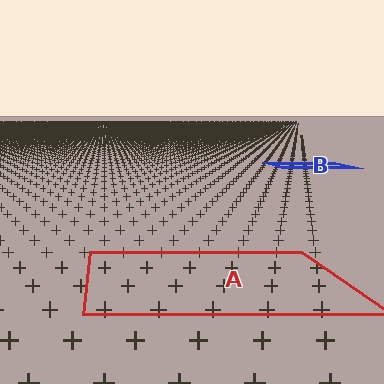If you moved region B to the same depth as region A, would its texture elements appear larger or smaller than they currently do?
They would appear larger. At a closer depth, the same texture elements are projected at a bigger on-screen size.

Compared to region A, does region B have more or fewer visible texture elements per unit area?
Region B has more texture elements per unit area — they are packed more densely because it is farther away.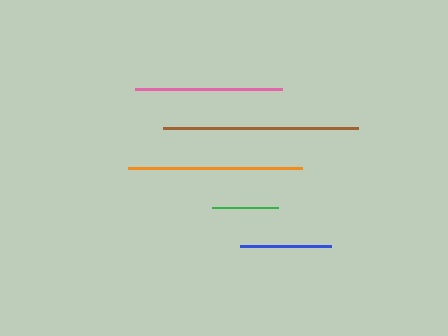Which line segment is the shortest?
The green line is the shortest at approximately 66 pixels.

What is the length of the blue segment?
The blue segment is approximately 92 pixels long.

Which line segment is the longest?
The brown line is the longest at approximately 195 pixels.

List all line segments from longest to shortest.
From longest to shortest: brown, orange, pink, blue, green.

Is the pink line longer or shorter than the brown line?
The brown line is longer than the pink line.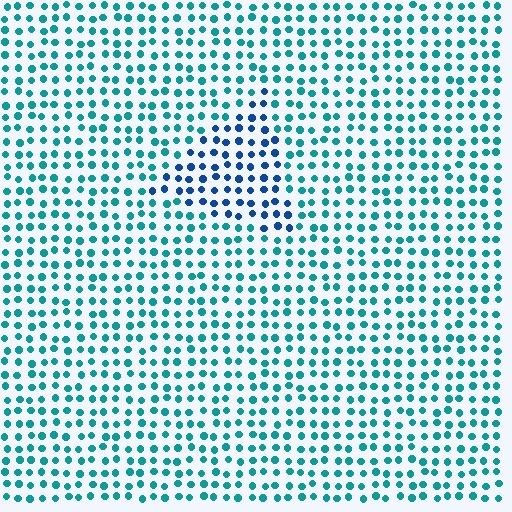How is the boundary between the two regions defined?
The boundary is defined purely by a slight shift in hue (about 37 degrees). Spacing, size, and orientation are identical on both sides.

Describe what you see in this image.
The image is filled with small teal elements in a uniform arrangement. A triangle-shaped region is visible where the elements are tinted to a slightly different hue, forming a subtle color boundary.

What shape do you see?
I see a triangle.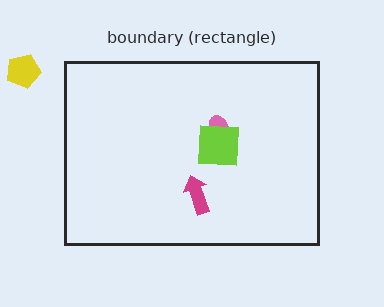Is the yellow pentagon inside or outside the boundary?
Outside.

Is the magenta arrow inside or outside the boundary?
Inside.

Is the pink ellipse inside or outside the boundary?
Inside.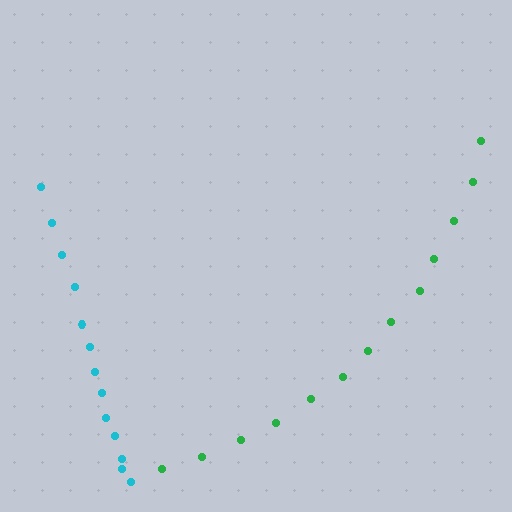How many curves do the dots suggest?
There are 2 distinct paths.